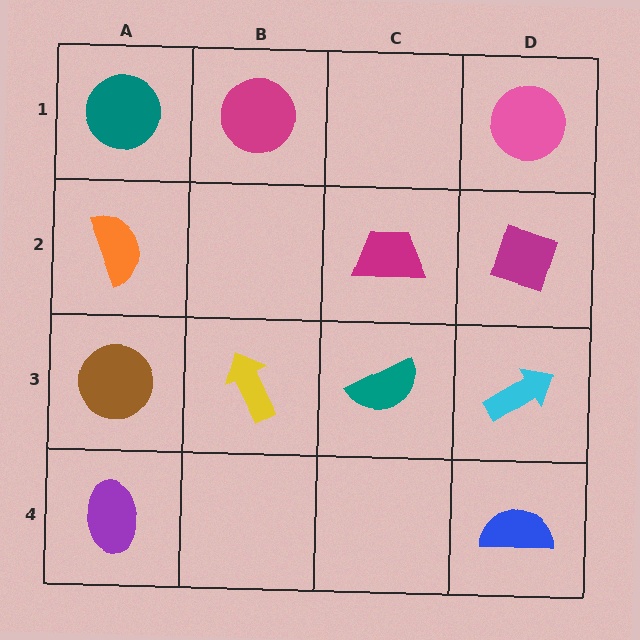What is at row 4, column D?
A blue semicircle.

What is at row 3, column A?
A brown circle.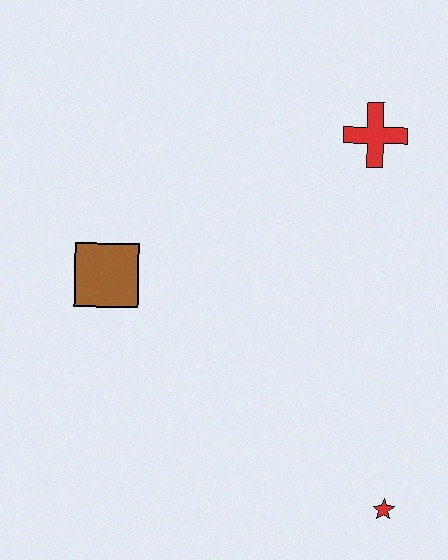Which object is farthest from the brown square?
The red star is farthest from the brown square.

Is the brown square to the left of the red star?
Yes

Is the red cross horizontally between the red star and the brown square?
Yes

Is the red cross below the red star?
No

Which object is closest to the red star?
The brown square is closest to the red star.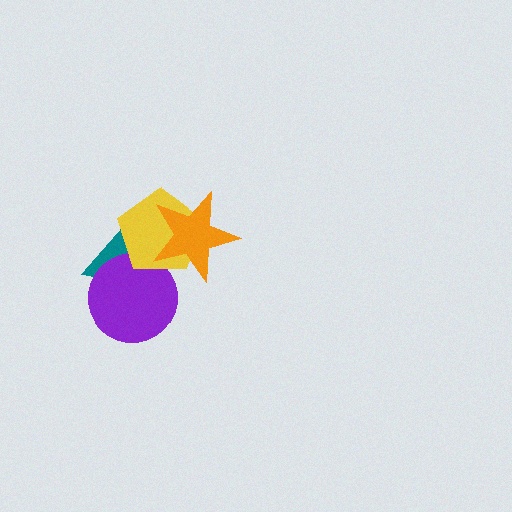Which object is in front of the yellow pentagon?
The orange star is in front of the yellow pentagon.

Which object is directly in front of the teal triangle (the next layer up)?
The purple circle is directly in front of the teal triangle.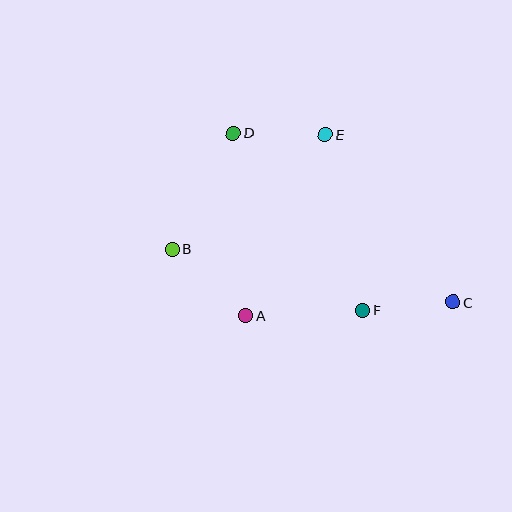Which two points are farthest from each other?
Points B and C are farthest from each other.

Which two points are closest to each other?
Points C and F are closest to each other.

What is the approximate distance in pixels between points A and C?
The distance between A and C is approximately 207 pixels.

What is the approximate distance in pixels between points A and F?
The distance between A and F is approximately 117 pixels.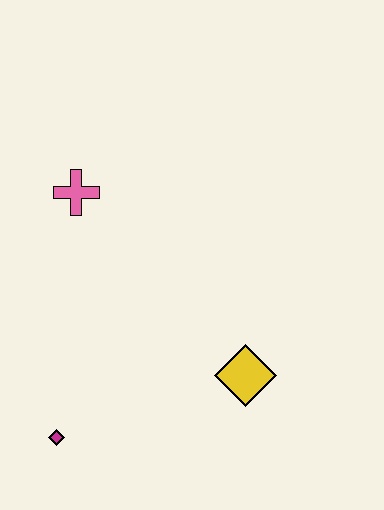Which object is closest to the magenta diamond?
The yellow diamond is closest to the magenta diamond.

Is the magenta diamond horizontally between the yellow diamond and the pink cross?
No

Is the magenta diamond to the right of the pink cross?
No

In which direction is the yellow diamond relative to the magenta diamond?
The yellow diamond is to the right of the magenta diamond.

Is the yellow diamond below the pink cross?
Yes